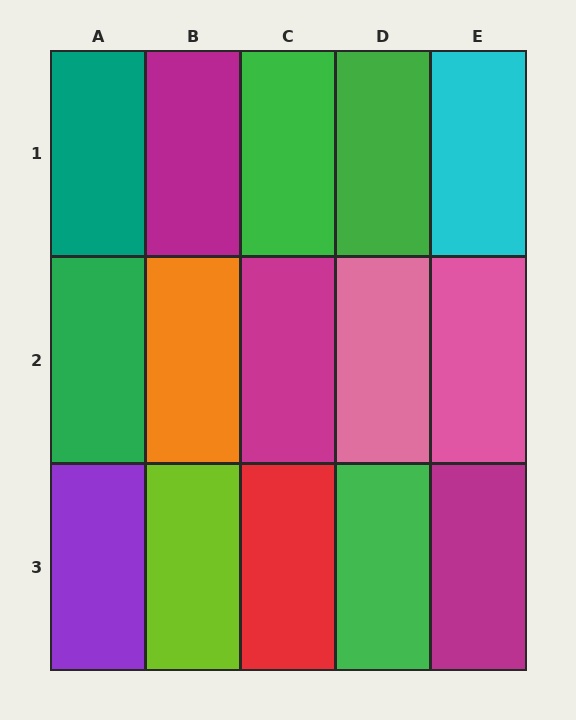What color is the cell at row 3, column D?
Green.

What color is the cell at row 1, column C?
Green.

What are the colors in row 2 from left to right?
Green, orange, magenta, pink, pink.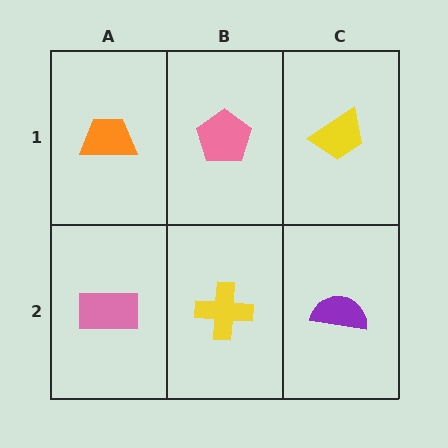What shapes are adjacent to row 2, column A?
An orange trapezoid (row 1, column A), a yellow cross (row 2, column B).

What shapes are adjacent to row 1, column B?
A yellow cross (row 2, column B), an orange trapezoid (row 1, column A), a yellow trapezoid (row 1, column C).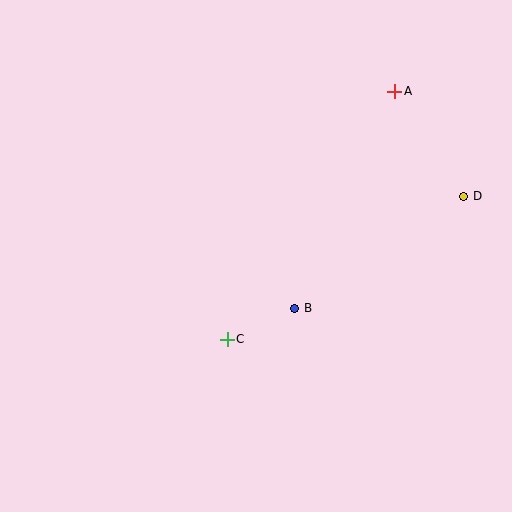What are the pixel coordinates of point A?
Point A is at (395, 91).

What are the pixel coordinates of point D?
Point D is at (464, 196).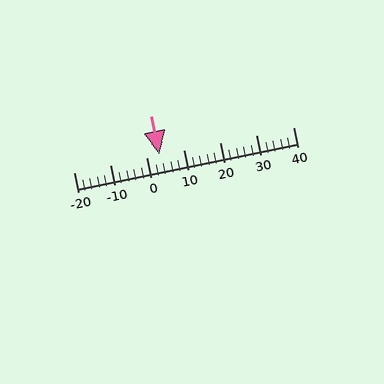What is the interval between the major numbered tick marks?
The major tick marks are spaced 10 units apart.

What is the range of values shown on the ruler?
The ruler shows values from -20 to 40.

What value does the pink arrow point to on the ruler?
The pink arrow points to approximately 4.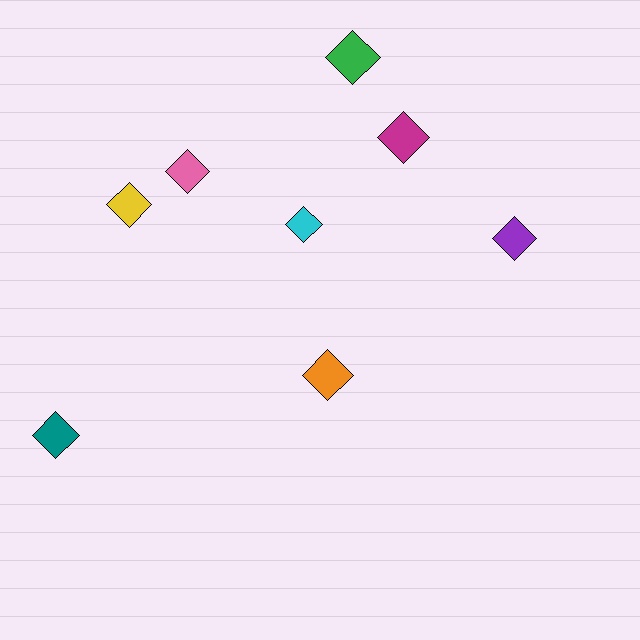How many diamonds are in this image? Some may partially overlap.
There are 8 diamonds.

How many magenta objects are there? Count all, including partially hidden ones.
There is 1 magenta object.